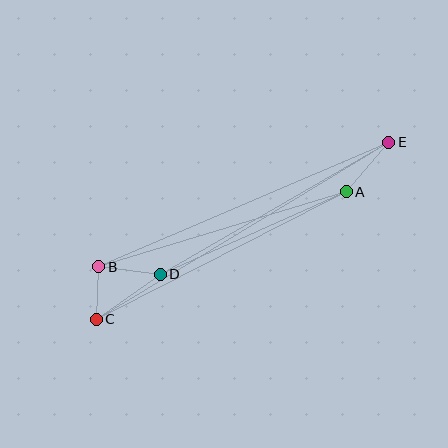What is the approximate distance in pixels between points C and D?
The distance between C and D is approximately 78 pixels.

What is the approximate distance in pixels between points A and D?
The distance between A and D is approximately 204 pixels.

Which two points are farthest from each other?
Points C and E are farthest from each other.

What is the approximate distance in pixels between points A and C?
The distance between A and C is approximately 281 pixels.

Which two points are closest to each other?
Points B and C are closest to each other.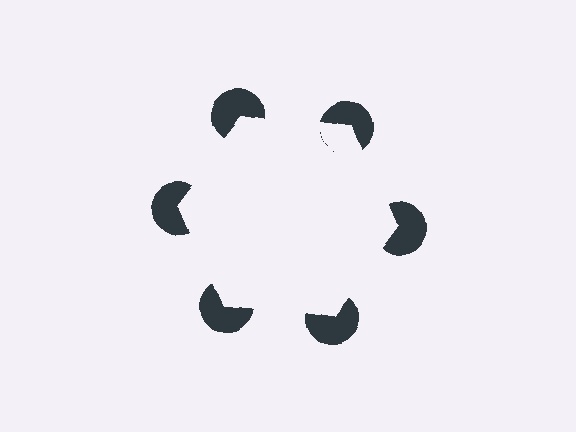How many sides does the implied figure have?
6 sides.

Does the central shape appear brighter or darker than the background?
It typically appears slightly brighter than the background, even though no actual brightness change is drawn.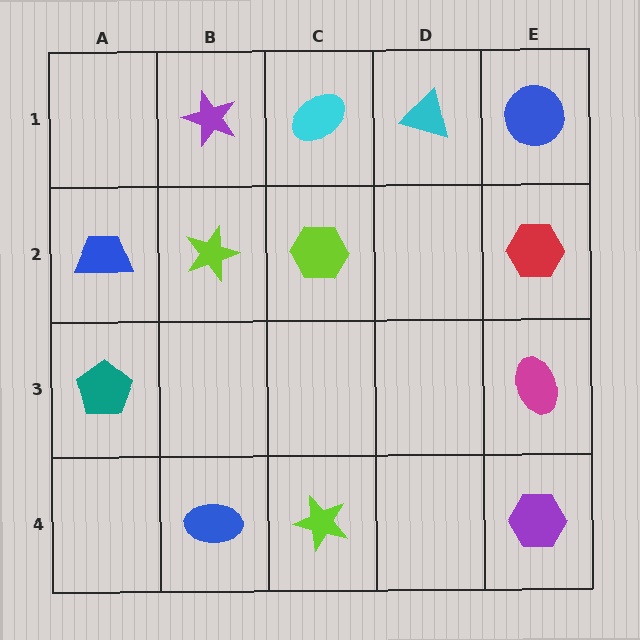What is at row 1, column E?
A blue circle.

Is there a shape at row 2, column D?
No, that cell is empty.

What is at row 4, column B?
A blue ellipse.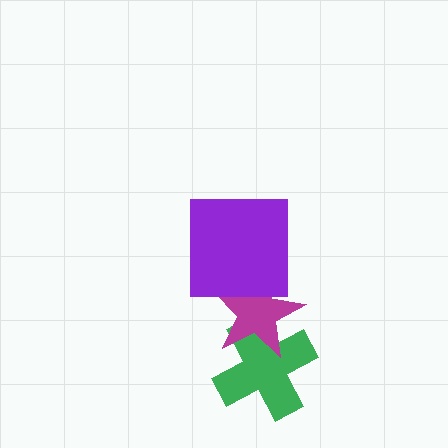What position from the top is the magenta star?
The magenta star is 2nd from the top.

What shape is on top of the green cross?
The magenta star is on top of the green cross.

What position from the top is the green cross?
The green cross is 3rd from the top.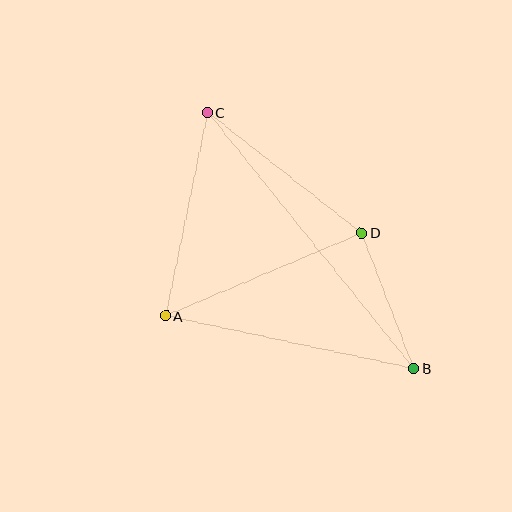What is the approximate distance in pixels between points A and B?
The distance between A and B is approximately 254 pixels.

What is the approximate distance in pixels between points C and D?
The distance between C and D is approximately 196 pixels.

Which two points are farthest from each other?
Points B and C are farthest from each other.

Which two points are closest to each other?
Points B and D are closest to each other.